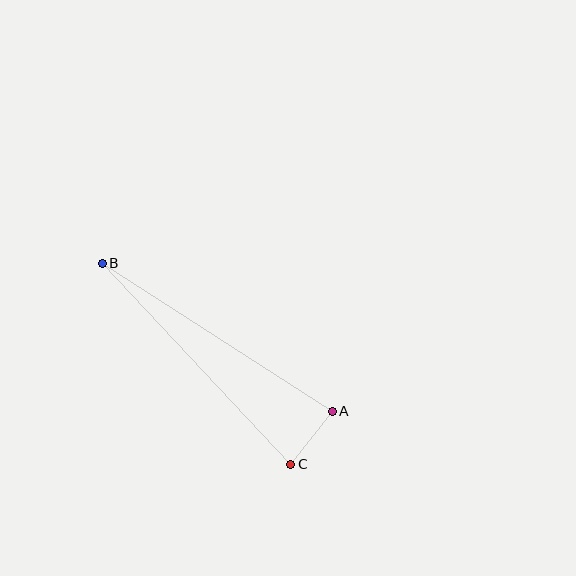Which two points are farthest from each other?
Points B and C are farthest from each other.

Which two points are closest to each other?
Points A and C are closest to each other.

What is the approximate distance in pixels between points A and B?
The distance between A and B is approximately 273 pixels.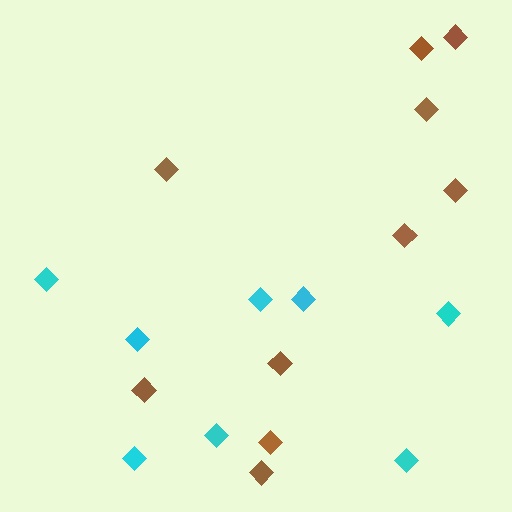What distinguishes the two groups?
There are 2 groups: one group of cyan diamonds (8) and one group of brown diamonds (10).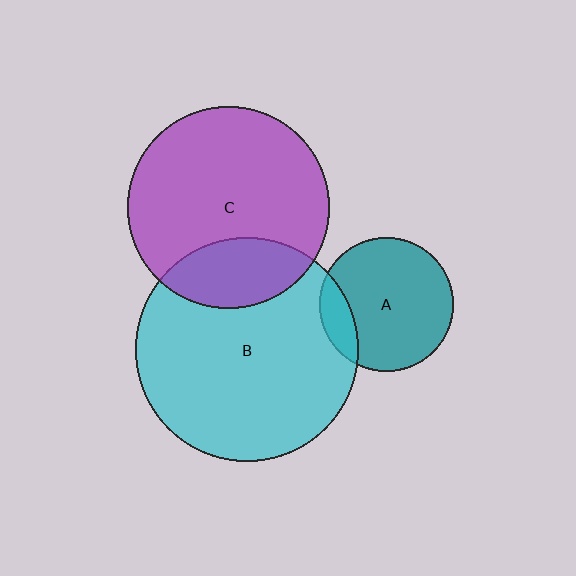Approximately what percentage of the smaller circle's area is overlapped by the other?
Approximately 15%.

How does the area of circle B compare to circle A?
Approximately 2.8 times.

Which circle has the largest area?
Circle B (cyan).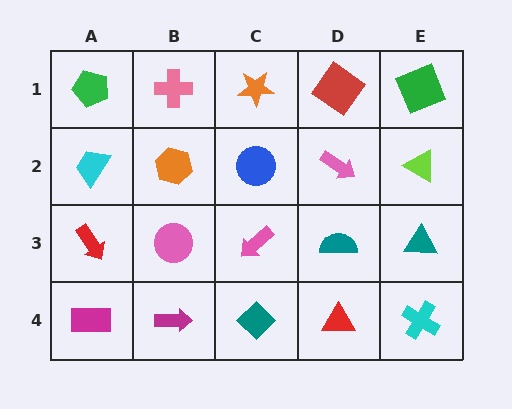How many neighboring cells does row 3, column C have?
4.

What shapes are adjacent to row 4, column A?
A red arrow (row 3, column A), a magenta arrow (row 4, column B).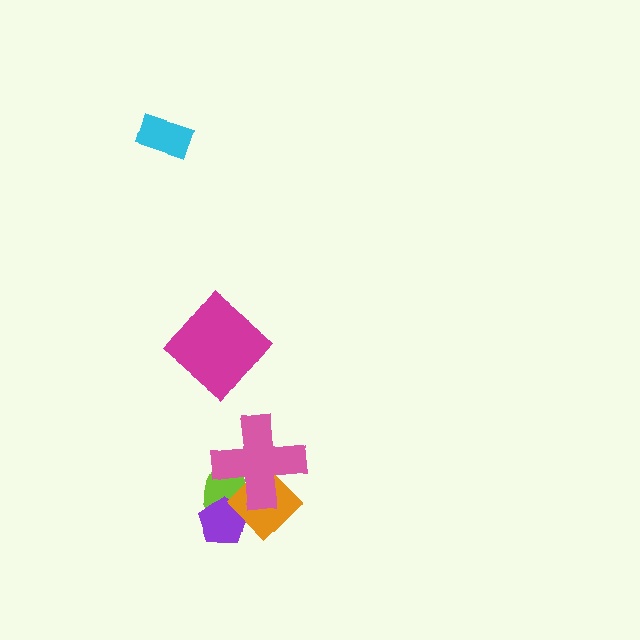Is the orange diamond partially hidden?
Yes, it is partially covered by another shape.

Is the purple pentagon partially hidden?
Yes, it is partially covered by another shape.